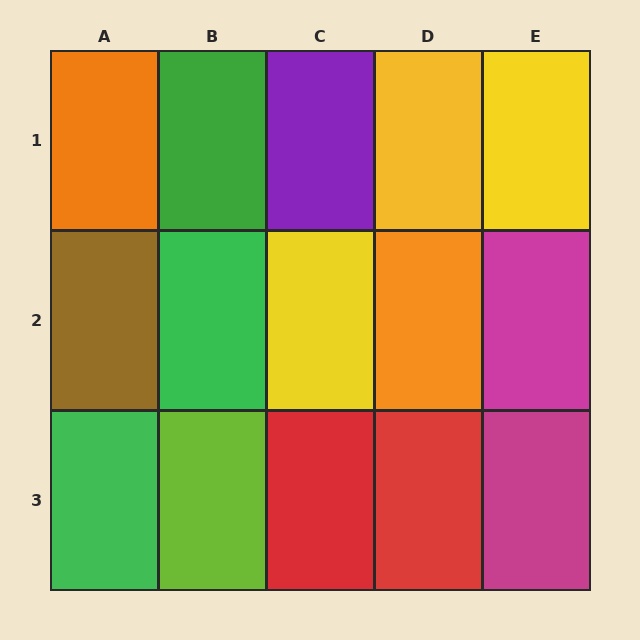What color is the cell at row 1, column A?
Orange.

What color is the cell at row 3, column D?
Red.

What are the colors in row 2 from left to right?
Brown, green, yellow, orange, magenta.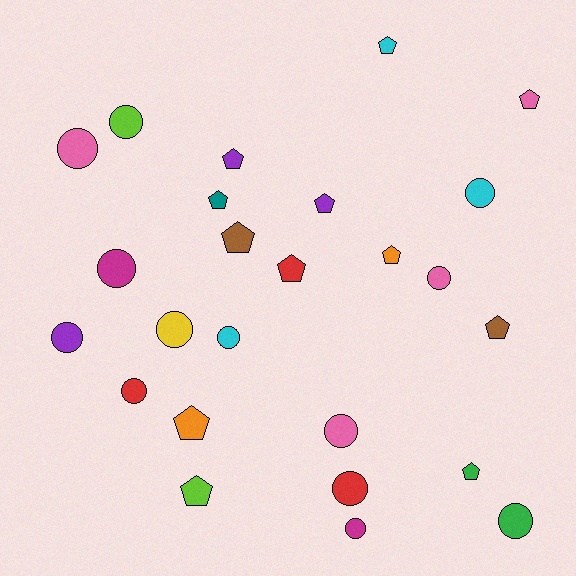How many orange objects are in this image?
There are 2 orange objects.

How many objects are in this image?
There are 25 objects.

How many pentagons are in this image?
There are 12 pentagons.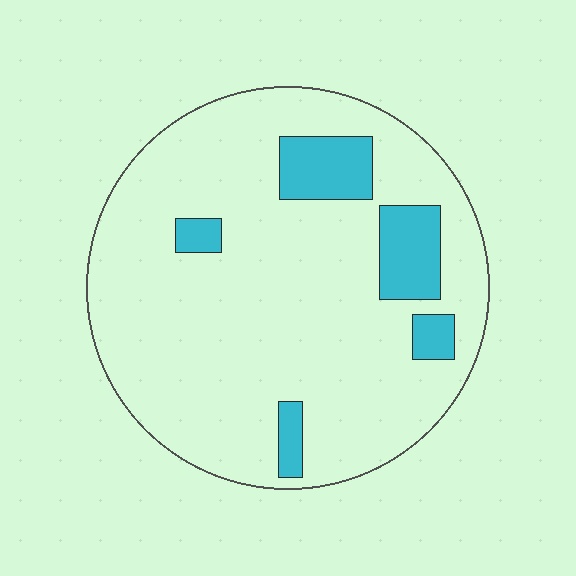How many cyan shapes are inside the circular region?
5.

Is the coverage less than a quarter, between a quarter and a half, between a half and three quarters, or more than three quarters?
Less than a quarter.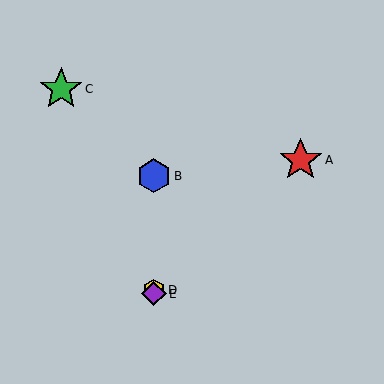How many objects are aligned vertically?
3 objects (B, D, E) are aligned vertically.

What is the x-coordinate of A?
Object A is at x≈301.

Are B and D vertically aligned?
Yes, both are at x≈154.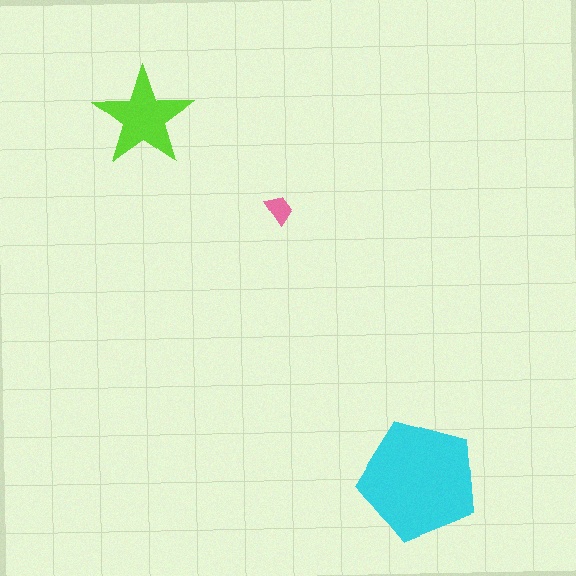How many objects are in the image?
There are 3 objects in the image.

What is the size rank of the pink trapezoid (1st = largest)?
3rd.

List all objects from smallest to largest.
The pink trapezoid, the lime star, the cyan pentagon.